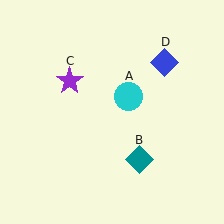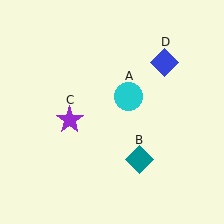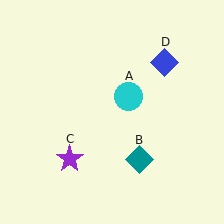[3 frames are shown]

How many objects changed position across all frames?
1 object changed position: purple star (object C).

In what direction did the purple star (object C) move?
The purple star (object C) moved down.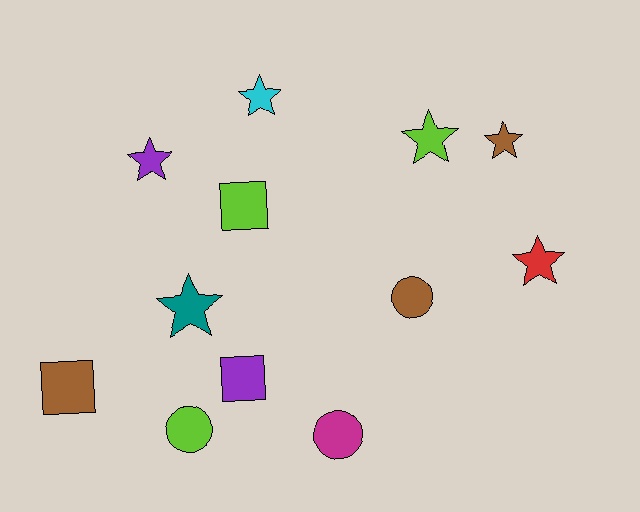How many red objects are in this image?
There is 1 red object.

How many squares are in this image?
There are 3 squares.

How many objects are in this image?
There are 12 objects.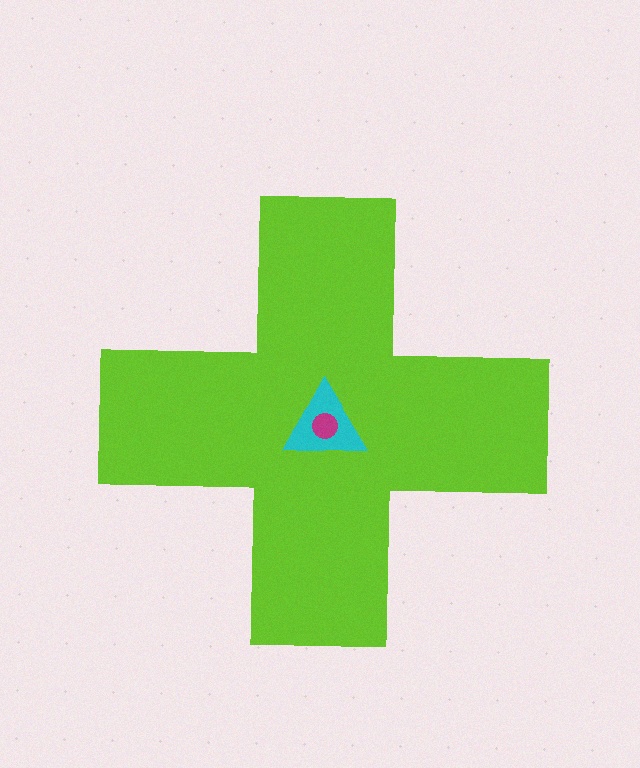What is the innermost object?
The magenta circle.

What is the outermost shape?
The lime cross.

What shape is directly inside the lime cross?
The cyan triangle.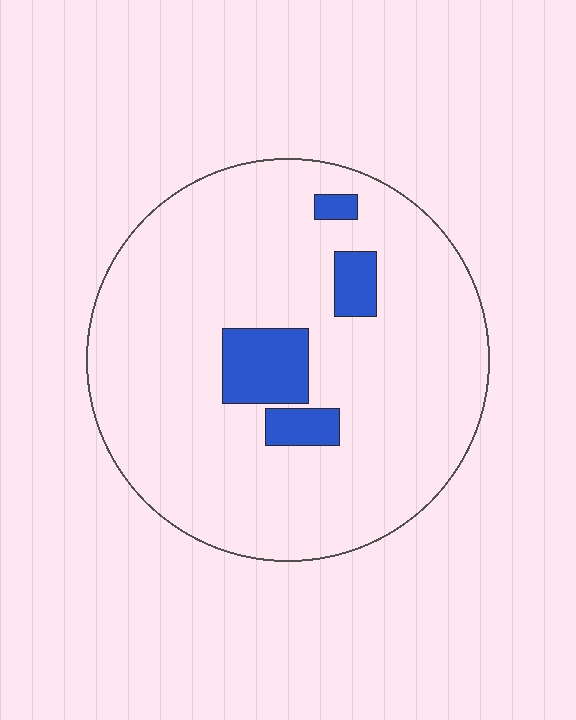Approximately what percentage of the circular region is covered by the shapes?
Approximately 10%.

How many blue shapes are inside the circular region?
4.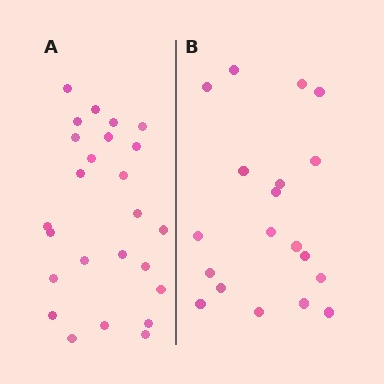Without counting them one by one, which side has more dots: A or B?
Region A (the left region) has more dots.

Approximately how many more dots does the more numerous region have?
Region A has about 6 more dots than region B.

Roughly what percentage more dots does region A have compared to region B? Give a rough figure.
About 30% more.